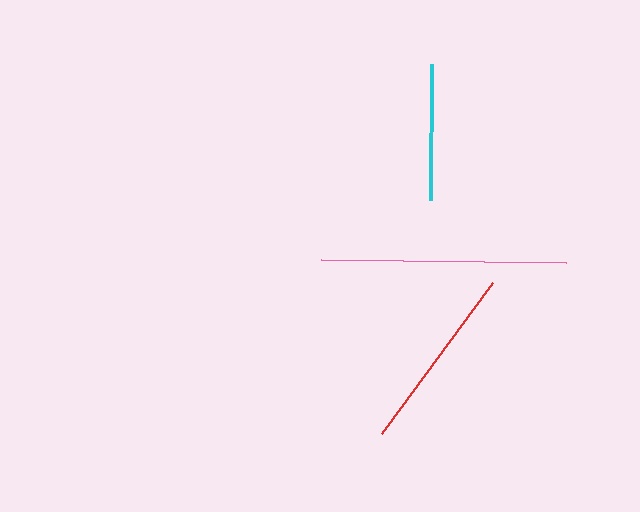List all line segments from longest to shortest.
From longest to shortest: pink, red, cyan.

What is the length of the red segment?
The red segment is approximately 187 pixels long.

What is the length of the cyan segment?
The cyan segment is approximately 136 pixels long.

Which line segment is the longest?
The pink line is the longest at approximately 245 pixels.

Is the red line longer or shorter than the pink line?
The pink line is longer than the red line.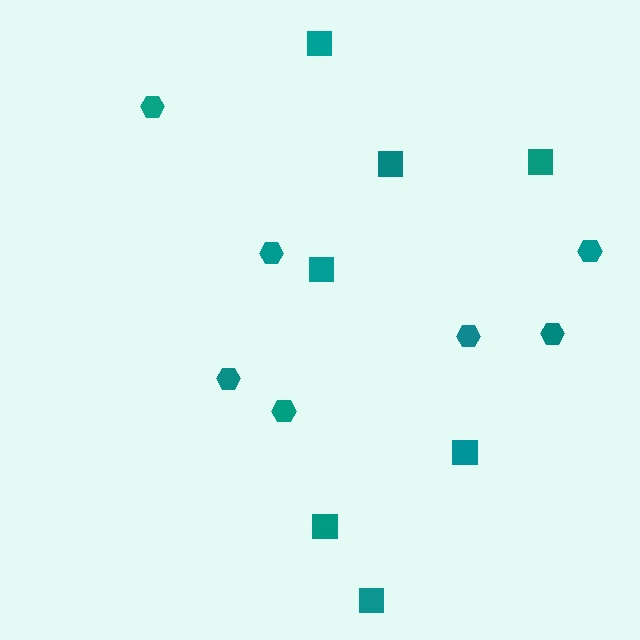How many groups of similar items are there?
There are 2 groups: one group of squares (7) and one group of hexagons (7).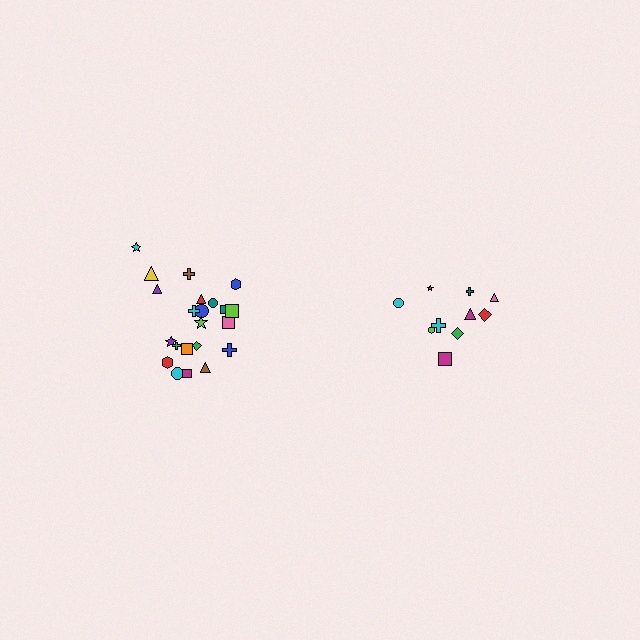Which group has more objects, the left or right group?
The left group.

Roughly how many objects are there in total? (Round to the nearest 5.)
Roughly 30 objects in total.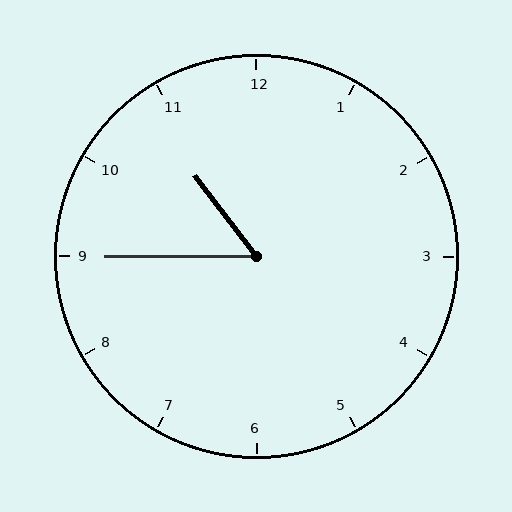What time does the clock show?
10:45.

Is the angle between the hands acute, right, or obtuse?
It is acute.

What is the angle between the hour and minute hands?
Approximately 52 degrees.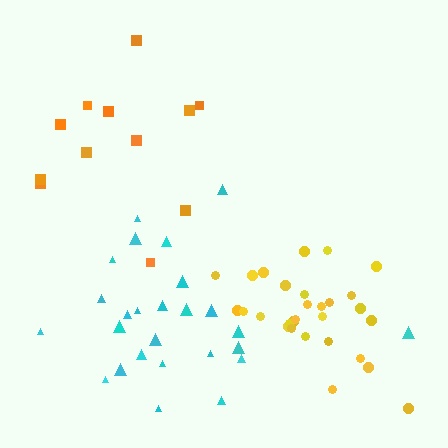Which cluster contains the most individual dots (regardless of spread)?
Yellow (29).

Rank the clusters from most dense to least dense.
yellow, cyan, orange.